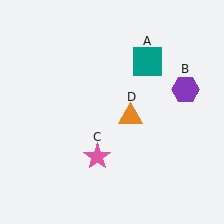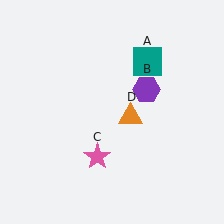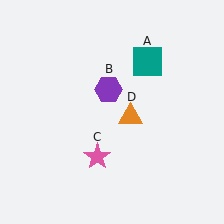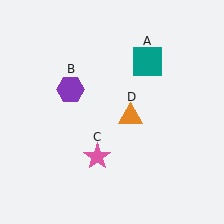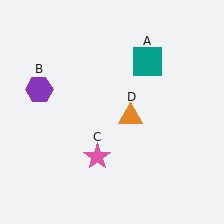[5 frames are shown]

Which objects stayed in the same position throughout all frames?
Teal square (object A) and pink star (object C) and orange triangle (object D) remained stationary.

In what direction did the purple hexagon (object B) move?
The purple hexagon (object B) moved left.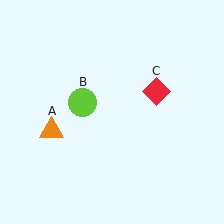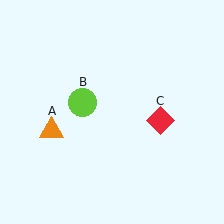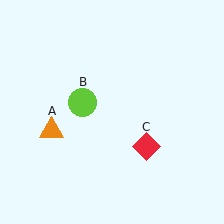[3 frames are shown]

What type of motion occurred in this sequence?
The red diamond (object C) rotated clockwise around the center of the scene.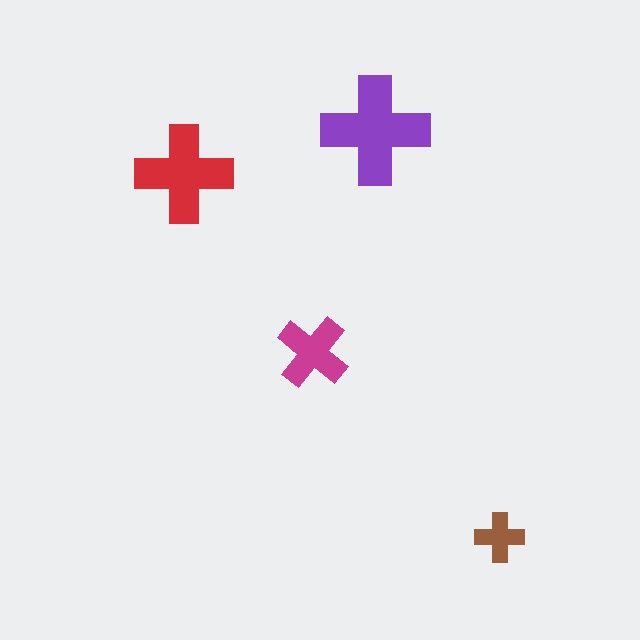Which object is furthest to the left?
The red cross is leftmost.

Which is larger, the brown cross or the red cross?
The red one.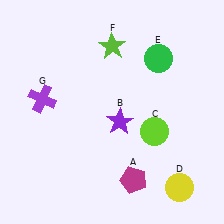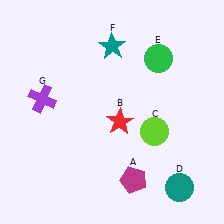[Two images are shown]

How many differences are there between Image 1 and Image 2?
There are 3 differences between the two images.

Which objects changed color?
B changed from purple to red. D changed from yellow to teal. F changed from lime to teal.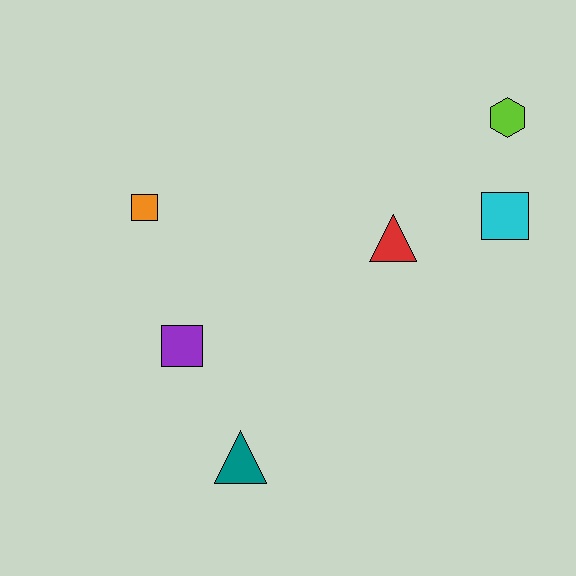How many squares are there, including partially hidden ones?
There are 3 squares.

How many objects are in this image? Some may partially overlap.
There are 6 objects.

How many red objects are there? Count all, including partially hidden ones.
There is 1 red object.